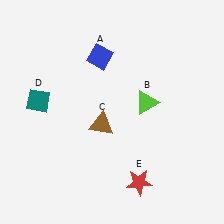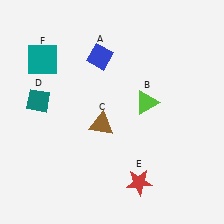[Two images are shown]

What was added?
A teal square (F) was added in Image 2.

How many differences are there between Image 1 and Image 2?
There is 1 difference between the two images.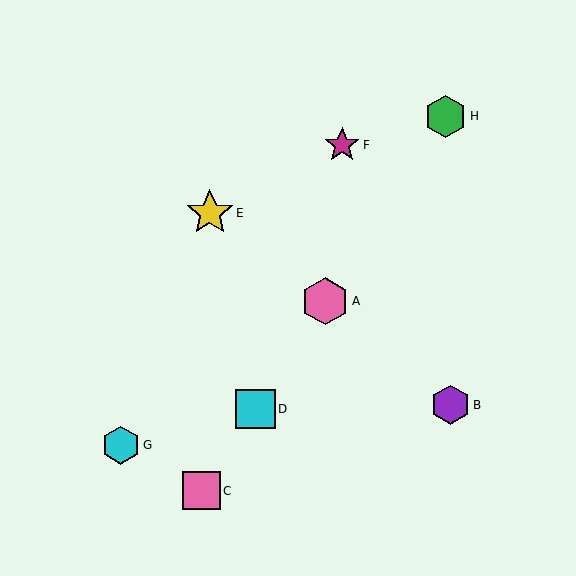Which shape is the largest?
The pink hexagon (labeled A) is the largest.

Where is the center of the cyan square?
The center of the cyan square is at (256, 409).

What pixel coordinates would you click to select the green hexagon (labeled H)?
Click at (445, 116) to select the green hexagon H.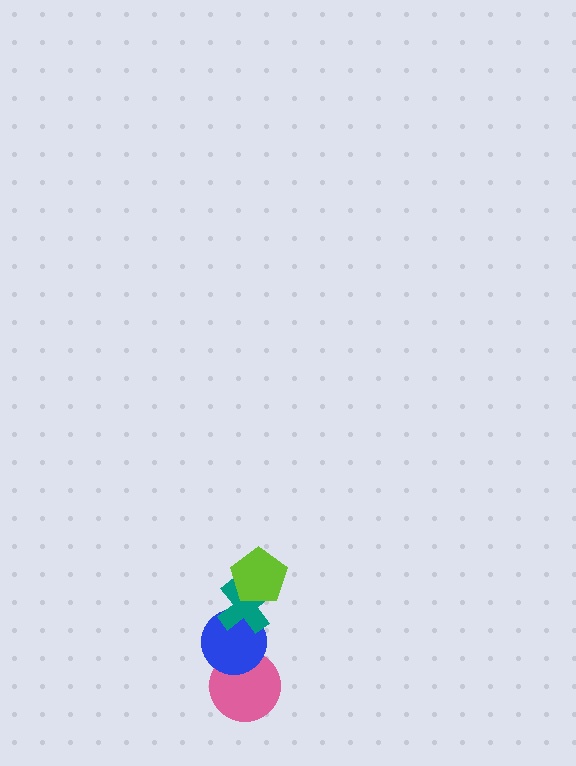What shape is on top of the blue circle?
The teal cross is on top of the blue circle.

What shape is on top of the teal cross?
The lime pentagon is on top of the teal cross.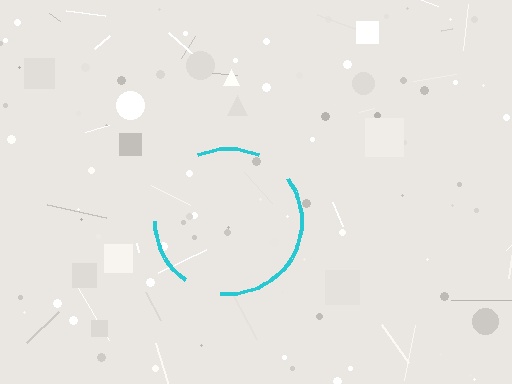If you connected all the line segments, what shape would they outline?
They would outline a circle.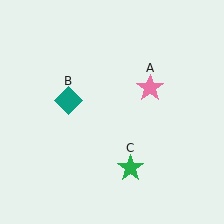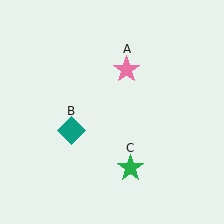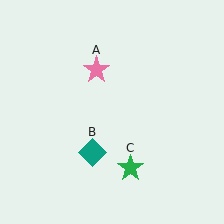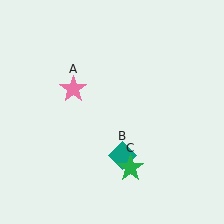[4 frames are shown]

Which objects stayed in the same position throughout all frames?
Green star (object C) remained stationary.